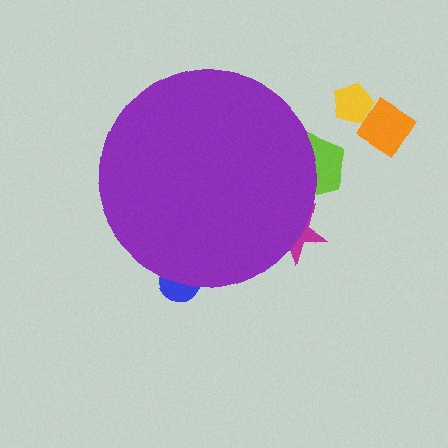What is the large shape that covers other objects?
A purple circle.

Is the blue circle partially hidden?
Yes, the blue circle is partially hidden behind the purple circle.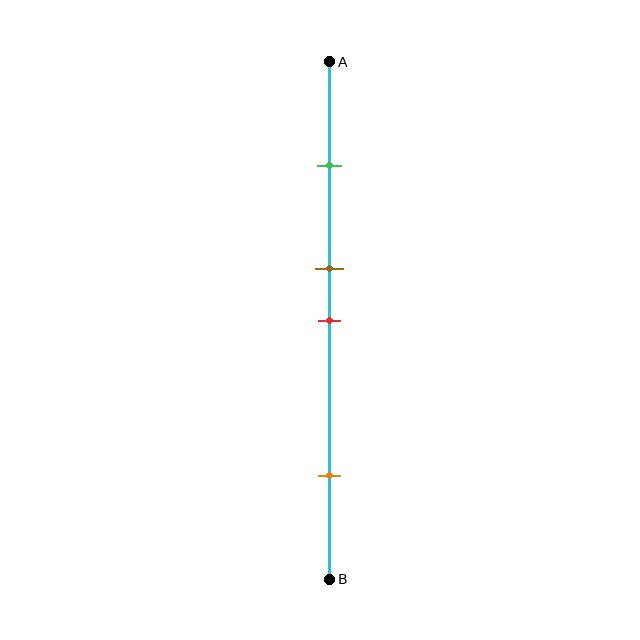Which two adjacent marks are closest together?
The brown and red marks are the closest adjacent pair.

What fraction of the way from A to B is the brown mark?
The brown mark is approximately 40% (0.4) of the way from A to B.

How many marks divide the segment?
There are 4 marks dividing the segment.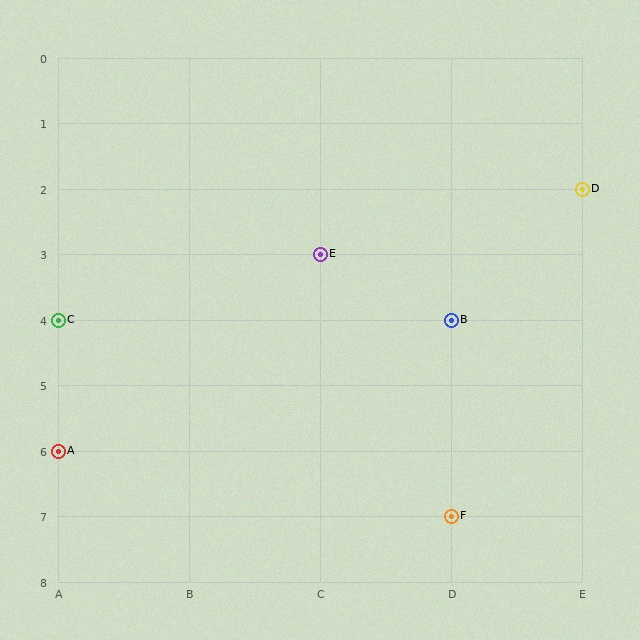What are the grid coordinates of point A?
Point A is at grid coordinates (A, 6).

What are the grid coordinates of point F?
Point F is at grid coordinates (D, 7).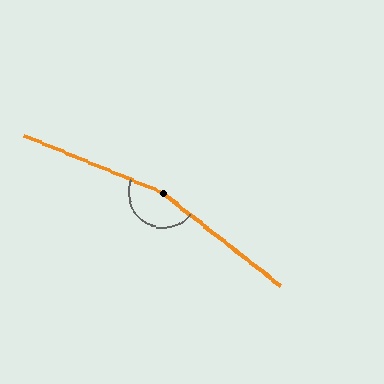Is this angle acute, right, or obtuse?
It is obtuse.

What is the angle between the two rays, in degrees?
Approximately 164 degrees.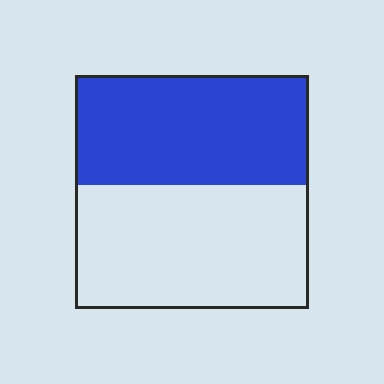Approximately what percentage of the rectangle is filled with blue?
Approximately 45%.